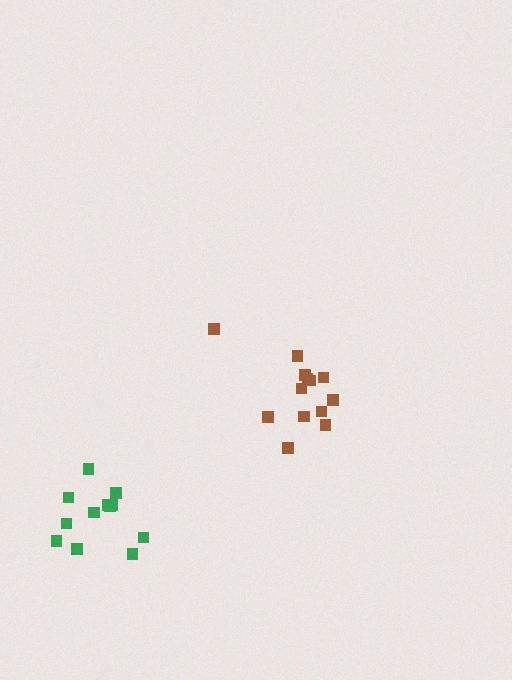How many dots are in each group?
Group 1: 13 dots, Group 2: 12 dots (25 total).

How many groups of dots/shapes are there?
There are 2 groups.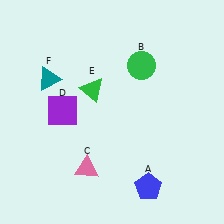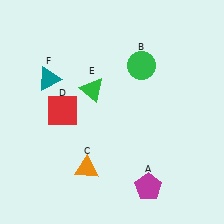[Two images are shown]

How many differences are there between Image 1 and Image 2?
There are 3 differences between the two images.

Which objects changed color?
A changed from blue to magenta. C changed from pink to orange. D changed from purple to red.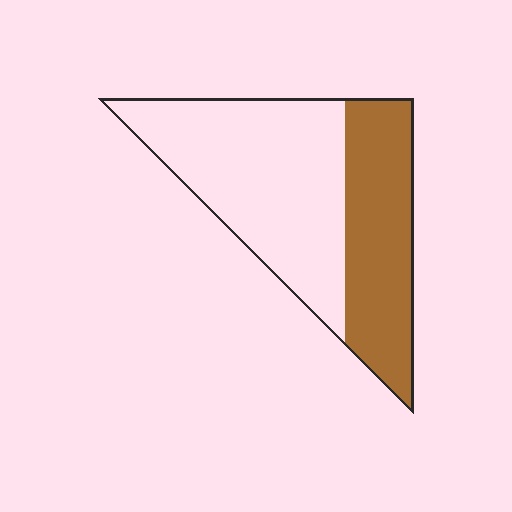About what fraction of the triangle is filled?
About two fifths (2/5).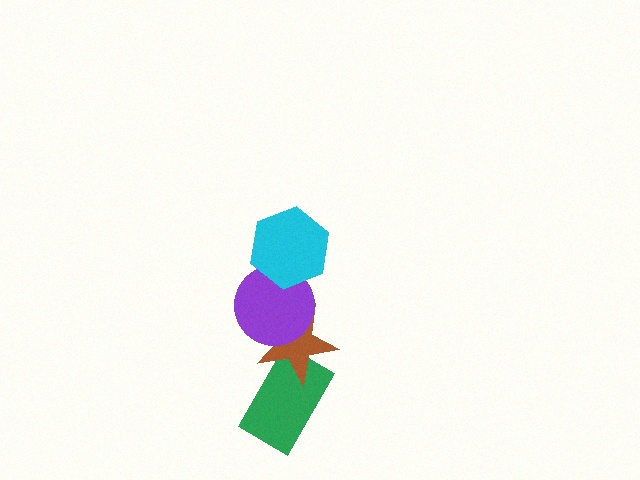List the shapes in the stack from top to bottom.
From top to bottom: the cyan hexagon, the purple circle, the brown star, the green rectangle.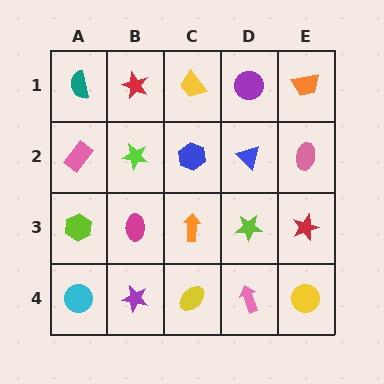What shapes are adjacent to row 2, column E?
An orange trapezoid (row 1, column E), a red star (row 3, column E), a blue triangle (row 2, column D).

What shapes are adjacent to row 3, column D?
A blue triangle (row 2, column D), a pink arrow (row 4, column D), an orange arrow (row 3, column C), a red star (row 3, column E).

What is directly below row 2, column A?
A lime hexagon.